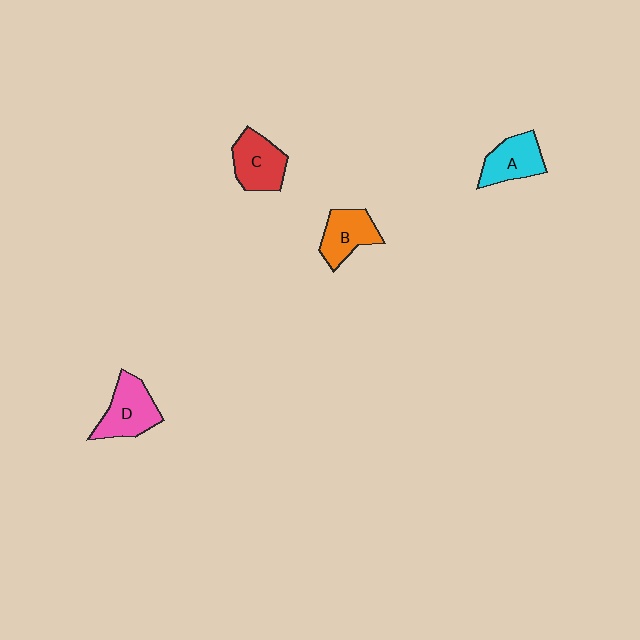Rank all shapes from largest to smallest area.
From largest to smallest: D (pink), C (red), A (cyan), B (orange).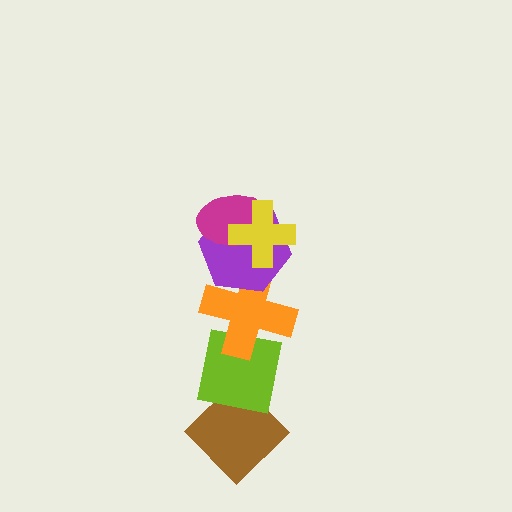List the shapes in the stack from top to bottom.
From top to bottom: the yellow cross, the magenta ellipse, the purple hexagon, the orange cross, the lime square, the brown diamond.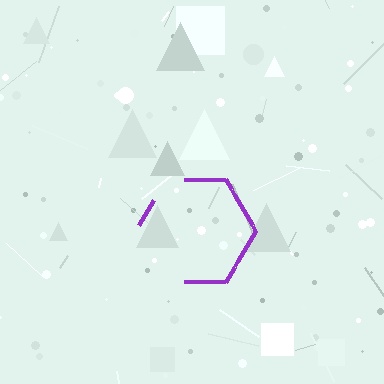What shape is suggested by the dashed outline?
The dashed outline suggests a hexagon.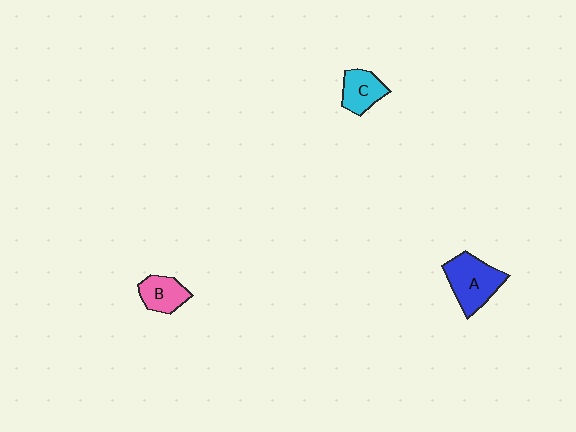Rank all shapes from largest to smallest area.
From largest to smallest: A (blue), C (cyan), B (pink).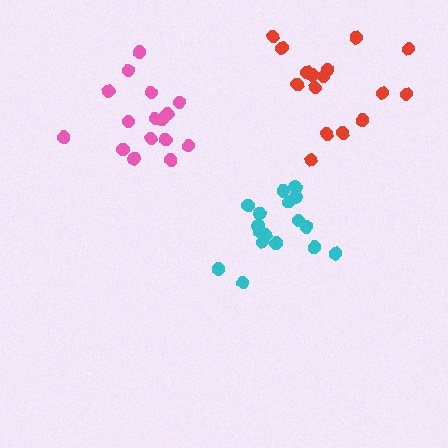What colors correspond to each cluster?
The clusters are colored: pink, cyan, red.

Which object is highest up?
The red cluster is topmost.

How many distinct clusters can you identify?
There are 3 distinct clusters.